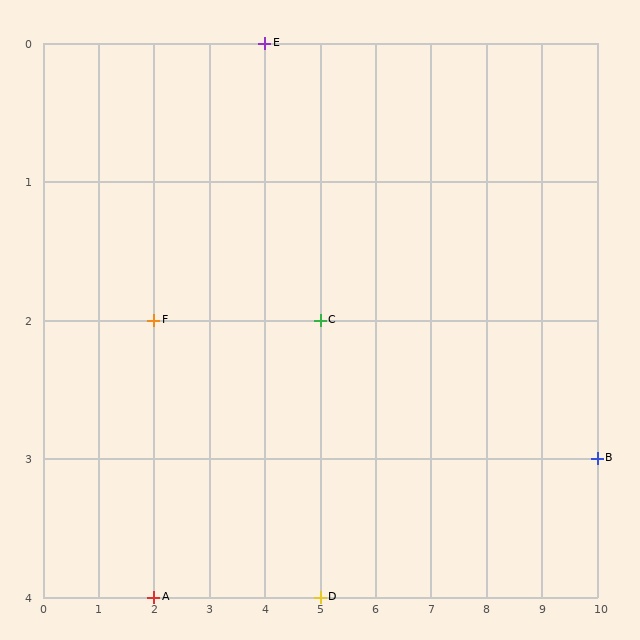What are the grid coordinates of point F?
Point F is at grid coordinates (2, 2).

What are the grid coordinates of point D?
Point D is at grid coordinates (5, 4).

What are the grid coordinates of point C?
Point C is at grid coordinates (5, 2).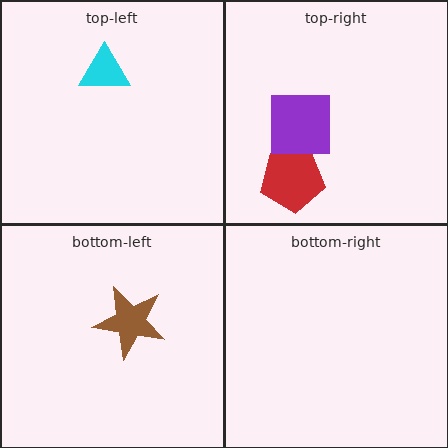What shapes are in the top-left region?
The cyan triangle.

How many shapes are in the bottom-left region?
1.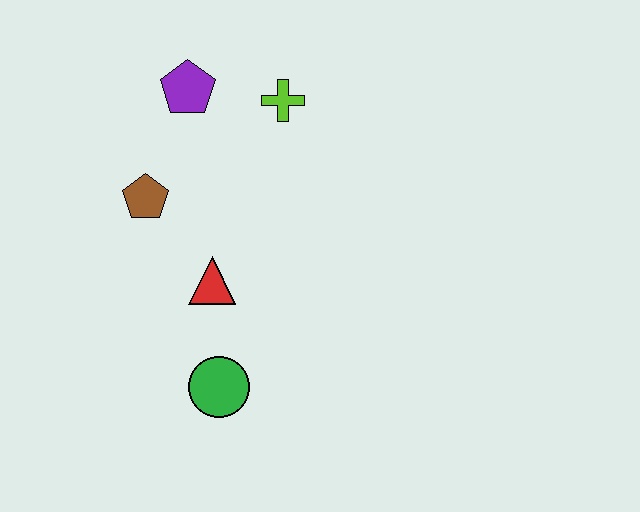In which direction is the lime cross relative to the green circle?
The lime cross is above the green circle.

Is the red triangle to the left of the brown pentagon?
No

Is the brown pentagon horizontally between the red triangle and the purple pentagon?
No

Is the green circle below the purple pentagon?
Yes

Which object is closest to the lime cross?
The purple pentagon is closest to the lime cross.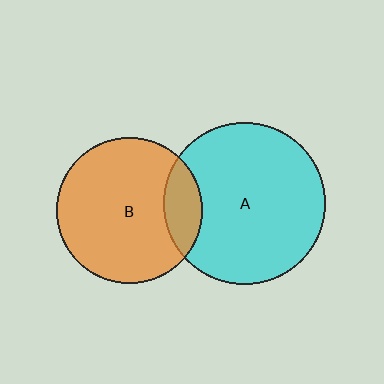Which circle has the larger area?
Circle A (cyan).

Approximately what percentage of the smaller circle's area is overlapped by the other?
Approximately 15%.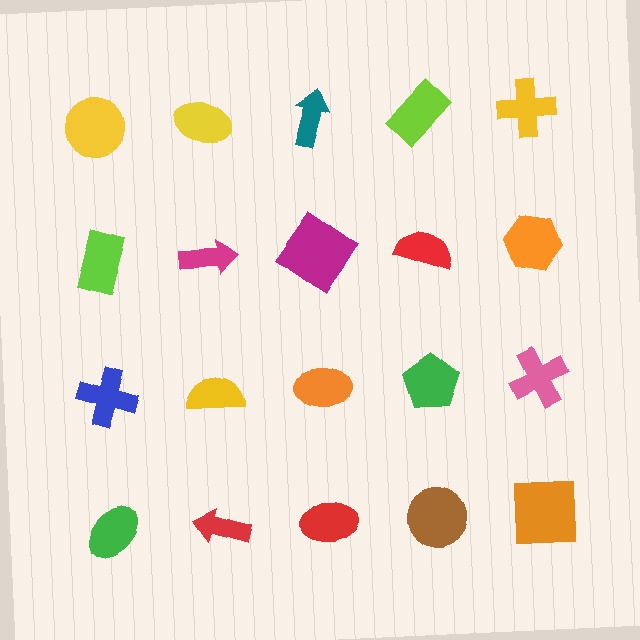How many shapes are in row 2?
5 shapes.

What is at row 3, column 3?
An orange ellipse.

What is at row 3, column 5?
A pink cross.